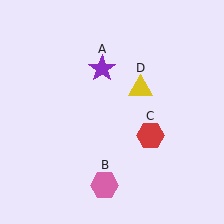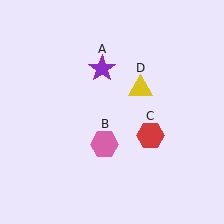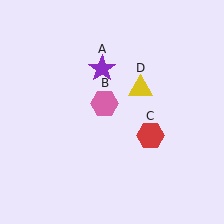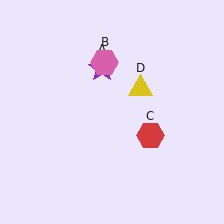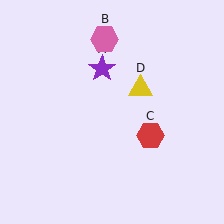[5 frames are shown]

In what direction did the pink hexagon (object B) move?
The pink hexagon (object B) moved up.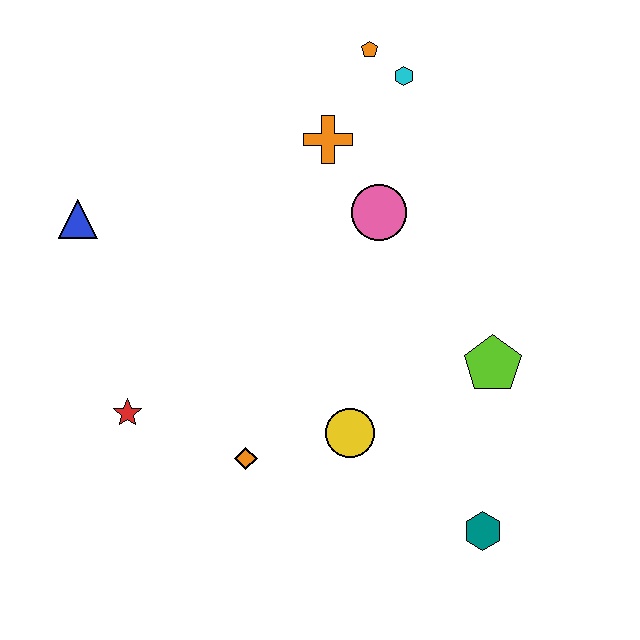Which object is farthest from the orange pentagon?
The teal hexagon is farthest from the orange pentagon.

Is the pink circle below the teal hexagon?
No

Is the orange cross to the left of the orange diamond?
No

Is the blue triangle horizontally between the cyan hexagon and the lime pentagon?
No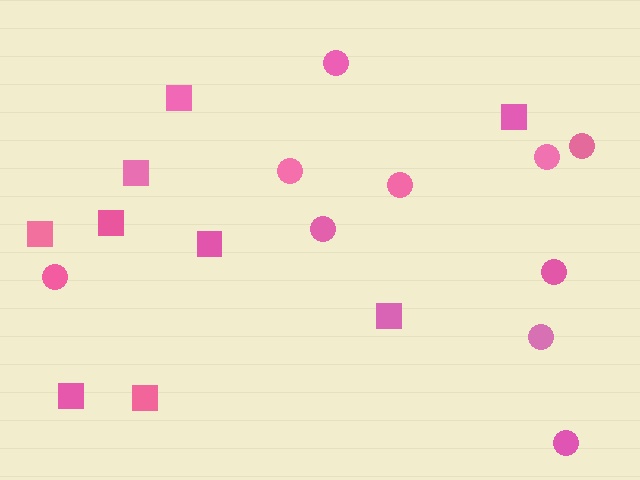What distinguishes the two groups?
There are 2 groups: one group of squares (9) and one group of circles (10).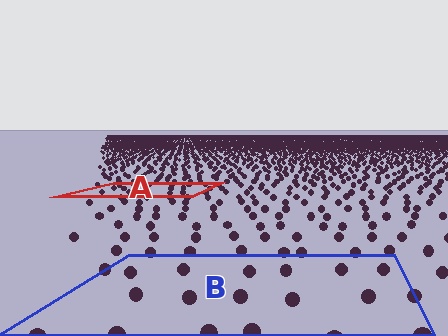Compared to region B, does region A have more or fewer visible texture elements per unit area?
Region A has more texture elements per unit area — they are packed more densely because it is farther away.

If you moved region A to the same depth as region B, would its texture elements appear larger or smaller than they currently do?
They would appear larger. At a closer depth, the same texture elements are projected at a bigger on-screen size.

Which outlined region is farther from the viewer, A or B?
Region A is farther from the viewer — the texture elements inside it appear smaller and more densely packed.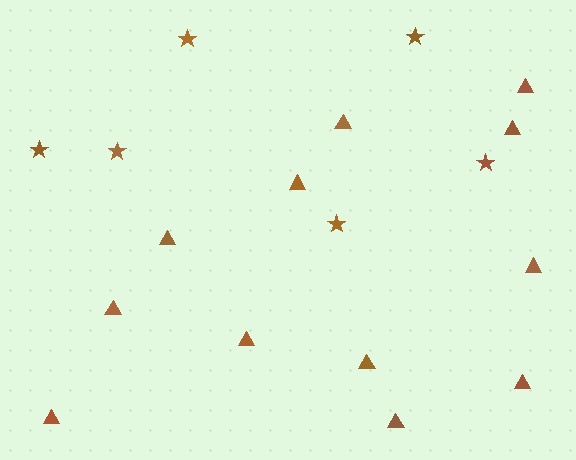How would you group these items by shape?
There are 2 groups: one group of triangles (12) and one group of stars (6).